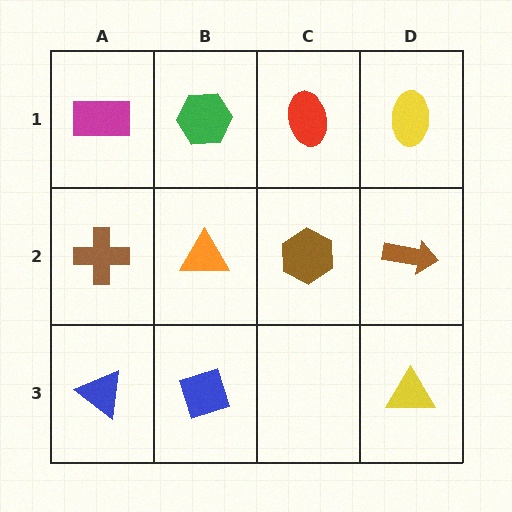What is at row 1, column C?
A red ellipse.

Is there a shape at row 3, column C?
No, that cell is empty.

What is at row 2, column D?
A brown arrow.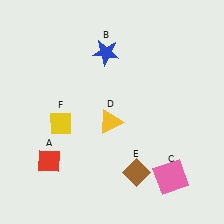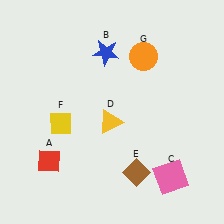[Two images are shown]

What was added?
An orange circle (G) was added in Image 2.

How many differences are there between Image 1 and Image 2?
There is 1 difference between the two images.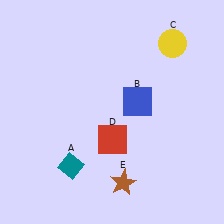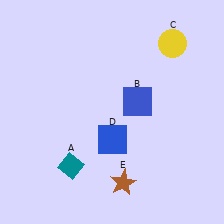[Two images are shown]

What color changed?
The square (D) changed from red in Image 1 to blue in Image 2.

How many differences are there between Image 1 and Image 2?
There is 1 difference between the two images.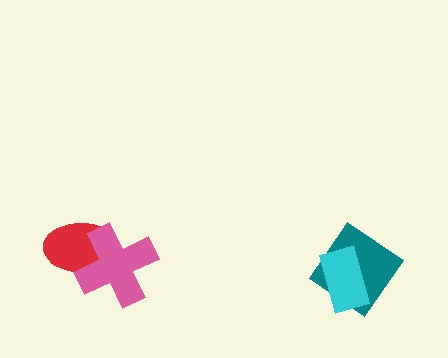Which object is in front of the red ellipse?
The pink cross is in front of the red ellipse.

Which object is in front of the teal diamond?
The cyan rectangle is in front of the teal diamond.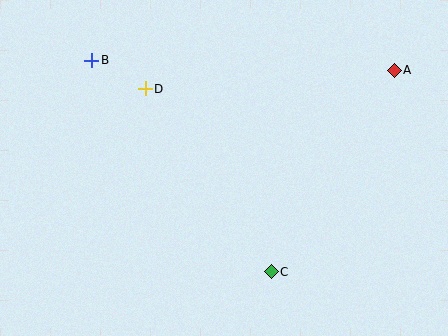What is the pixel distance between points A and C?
The distance between A and C is 236 pixels.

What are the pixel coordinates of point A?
Point A is at (394, 70).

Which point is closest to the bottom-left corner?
Point C is closest to the bottom-left corner.